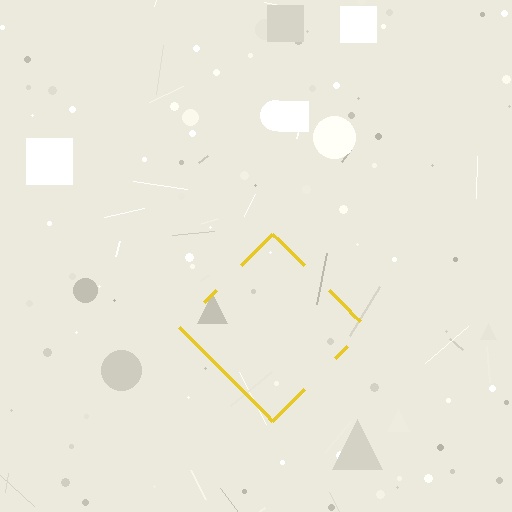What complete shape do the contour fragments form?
The contour fragments form a diamond.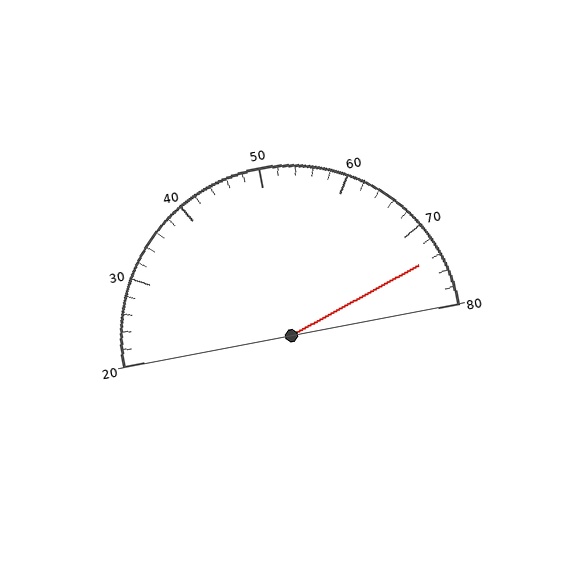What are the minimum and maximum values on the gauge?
The gauge ranges from 20 to 80.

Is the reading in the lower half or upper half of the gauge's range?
The reading is in the upper half of the range (20 to 80).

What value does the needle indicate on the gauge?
The needle indicates approximately 74.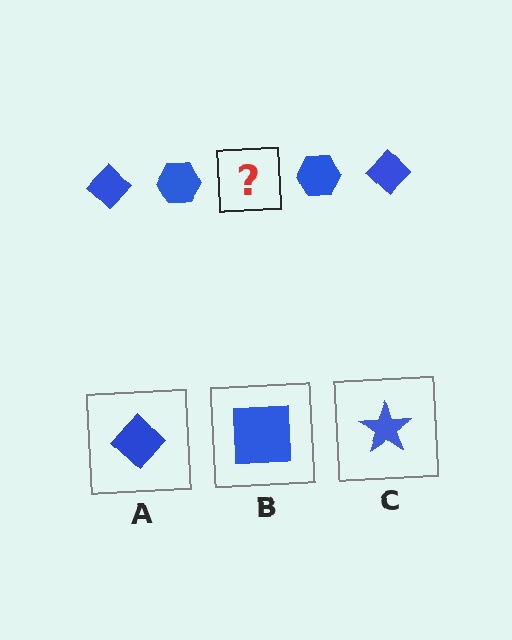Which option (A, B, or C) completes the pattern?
A.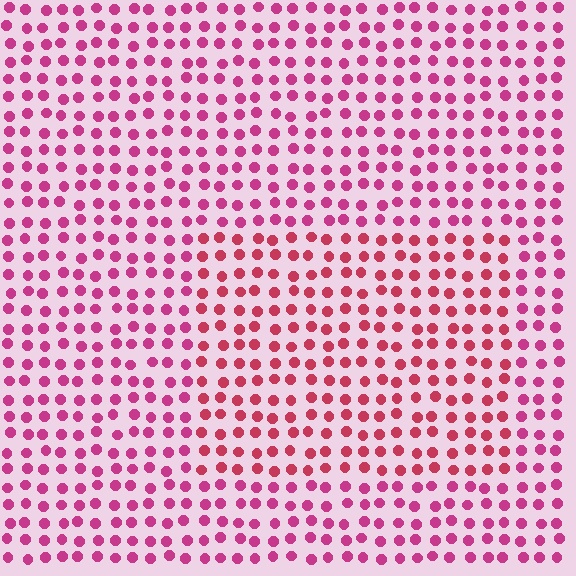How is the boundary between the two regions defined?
The boundary is defined purely by a slight shift in hue (about 21 degrees). Spacing, size, and orientation are identical on both sides.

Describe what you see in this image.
The image is filled with small magenta elements in a uniform arrangement. A rectangle-shaped region is visible where the elements are tinted to a slightly different hue, forming a subtle color boundary.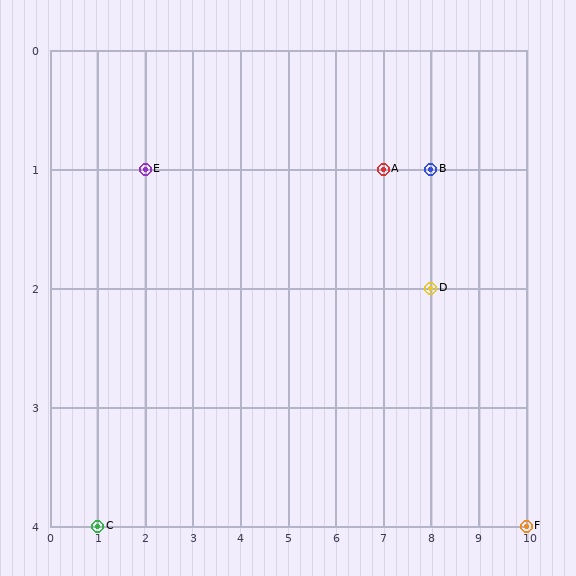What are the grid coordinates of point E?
Point E is at grid coordinates (2, 1).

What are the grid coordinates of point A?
Point A is at grid coordinates (7, 1).